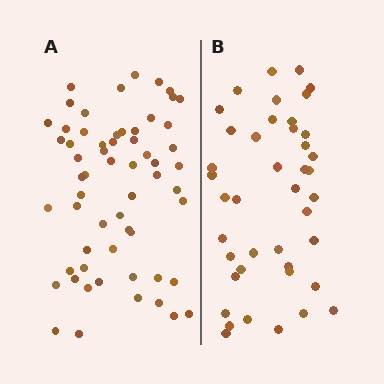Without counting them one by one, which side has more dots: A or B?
Region A (the left region) has more dots.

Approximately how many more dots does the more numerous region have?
Region A has approximately 20 more dots than region B.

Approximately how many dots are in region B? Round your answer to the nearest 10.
About 40 dots. (The exact count is 42, which rounds to 40.)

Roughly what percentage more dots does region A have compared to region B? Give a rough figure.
About 45% more.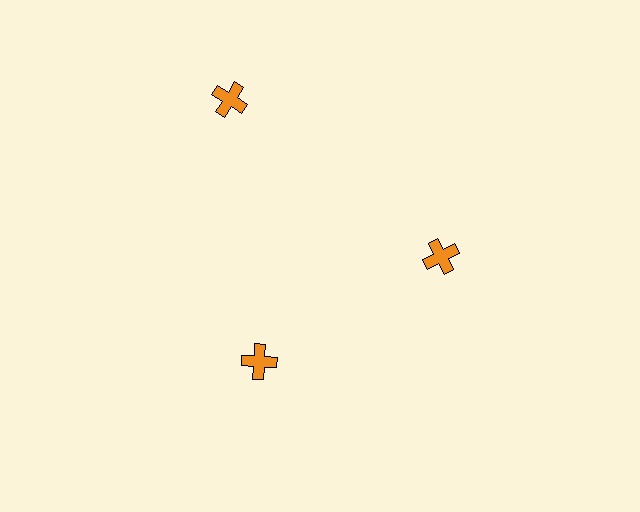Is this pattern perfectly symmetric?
No. The 3 orange crosses are arranged in a ring, but one element near the 11 o'clock position is pushed outward from the center, breaking the 3-fold rotational symmetry.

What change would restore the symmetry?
The symmetry would be restored by moving it inward, back onto the ring so that all 3 crosses sit at equal angles and equal distance from the center.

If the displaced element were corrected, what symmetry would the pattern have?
It would have 3-fold rotational symmetry — the pattern would map onto itself every 120 degrees.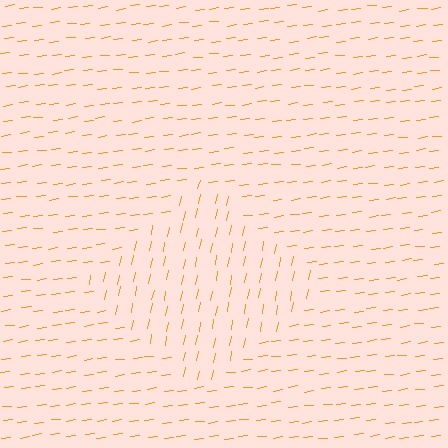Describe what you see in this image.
The image is filled with small orange line segments. A diamond region in the image has lines oriented differently from the surrounding lines, creating a visible texture boundary.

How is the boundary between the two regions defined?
The boundary is defined purely by a change in line orientation (approximately 72 degrees difference). All lines are the same color and thickness.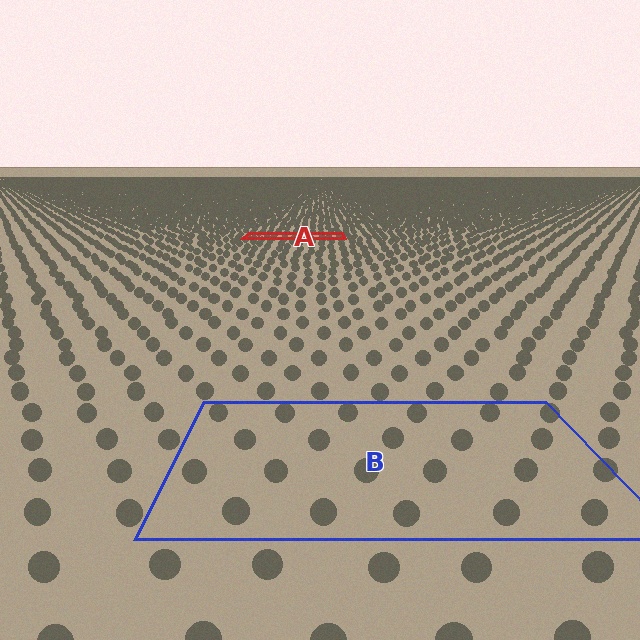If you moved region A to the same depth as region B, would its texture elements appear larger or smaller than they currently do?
They would appear larger. At a closer depth, the same texture elements are projected at a bigger on-screen size.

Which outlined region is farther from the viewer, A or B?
Region A is farther from the viewer — the texture elements inside it appear smaller and more densely packed.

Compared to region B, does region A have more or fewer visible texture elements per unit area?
Region A has more texture elements per unit area — they are packed more densely because it is farther away.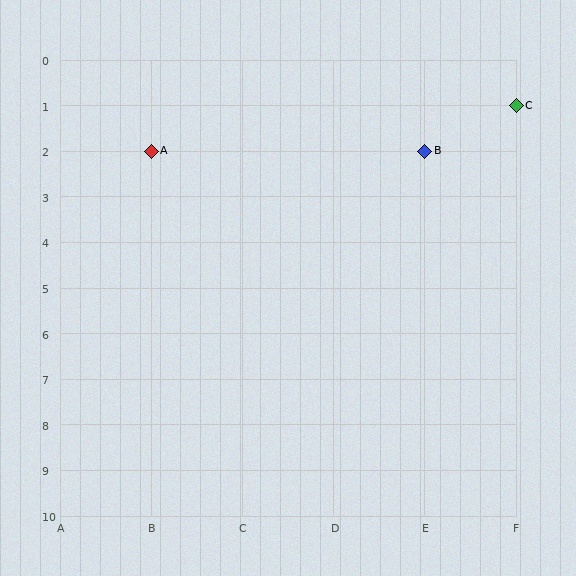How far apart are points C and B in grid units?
Points C and B are 1 column and 1 row apart (about 1.4 grid units diagonally).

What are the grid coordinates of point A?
Point A is at grid coordinates (B, 2).